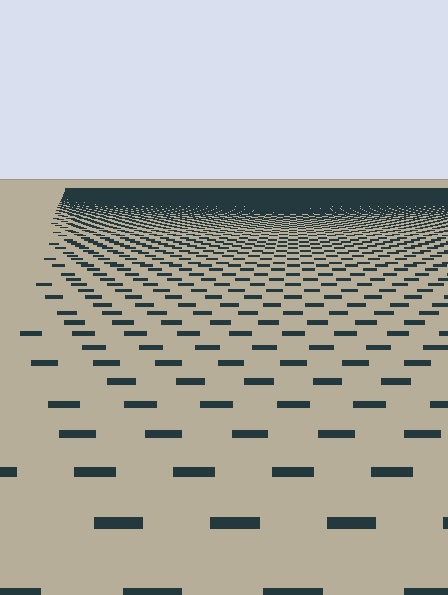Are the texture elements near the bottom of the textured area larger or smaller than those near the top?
Larger. Near the bottom, elements are closer to the viewer and appear at a bigger on-screen size.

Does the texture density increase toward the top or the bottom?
Density increases toward the top.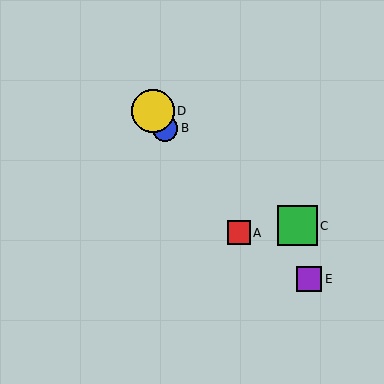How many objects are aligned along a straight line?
3 objects (A, B, D) are aligned along a straight line.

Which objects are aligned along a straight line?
Objects A, B, D are aligned along a straight line.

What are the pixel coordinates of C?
Object C is at (297, 226).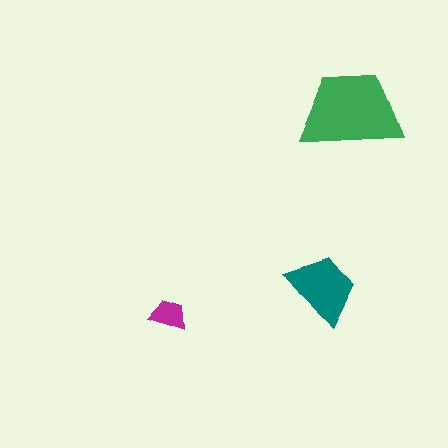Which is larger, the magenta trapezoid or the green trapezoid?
The green one.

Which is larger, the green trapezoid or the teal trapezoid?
The green one.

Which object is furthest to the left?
The magenta trapezoid is leftmost.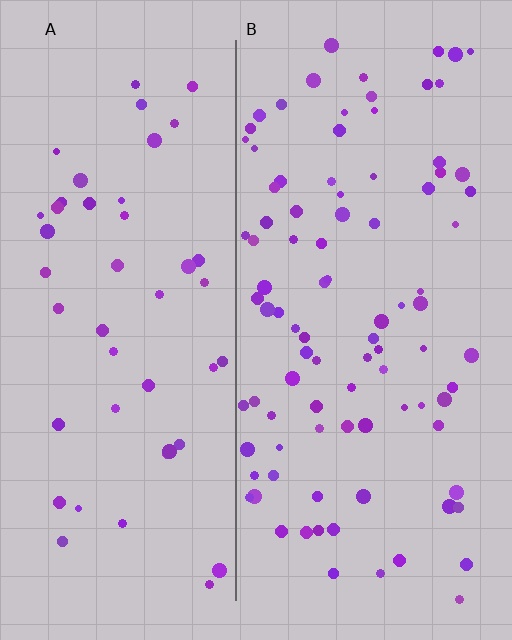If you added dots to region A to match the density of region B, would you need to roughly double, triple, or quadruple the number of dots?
Approximately double.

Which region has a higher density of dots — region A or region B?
B (the right).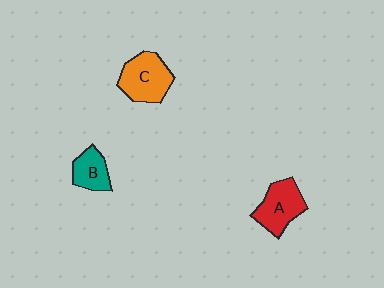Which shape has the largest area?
Shape C (orange).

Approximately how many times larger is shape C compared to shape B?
Approximately 1.6 times.